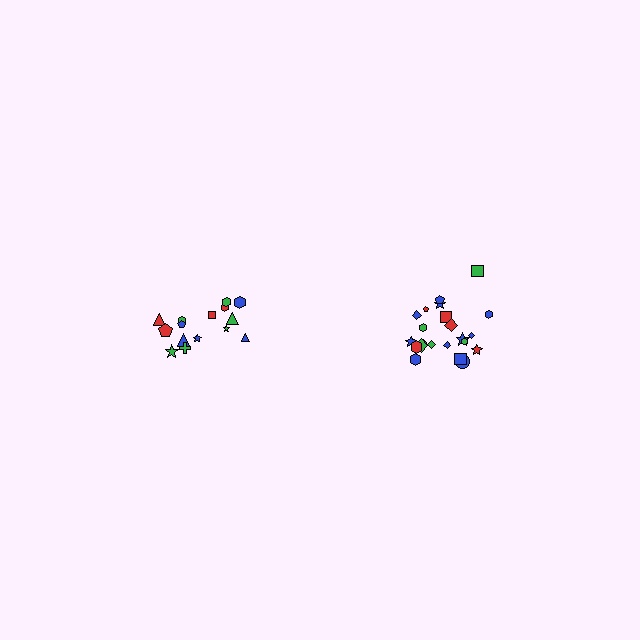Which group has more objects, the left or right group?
The right group.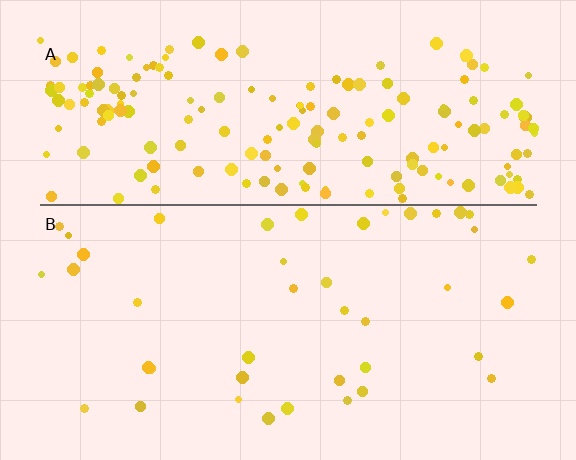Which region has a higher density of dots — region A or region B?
A (the top).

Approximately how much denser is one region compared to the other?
Approximately 4.4× — region A over region B.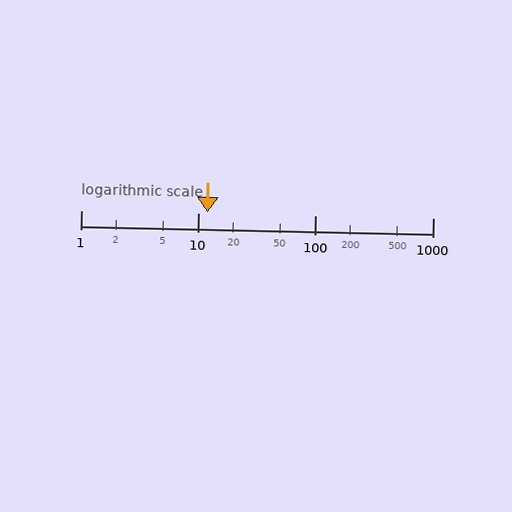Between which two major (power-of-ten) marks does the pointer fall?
The pointer is between 10 and 100.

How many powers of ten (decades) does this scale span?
The scale spans 3 decades, from 1 to 1000.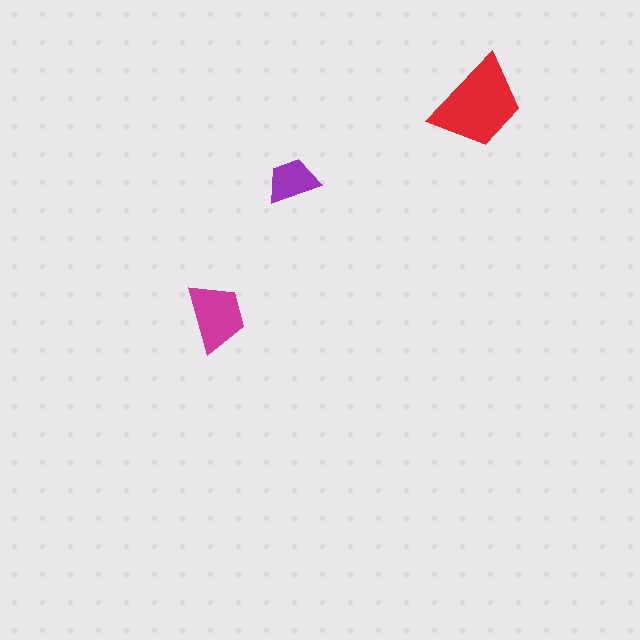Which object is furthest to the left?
The magenta trapezoid is leftmost.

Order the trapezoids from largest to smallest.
the red one, the magenta one, the purple one.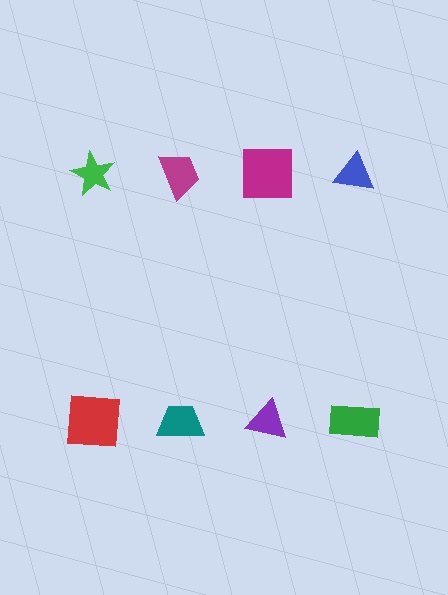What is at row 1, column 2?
A magenta trapezoid.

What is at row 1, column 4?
A blue triangle.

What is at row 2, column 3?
A purple triangle.